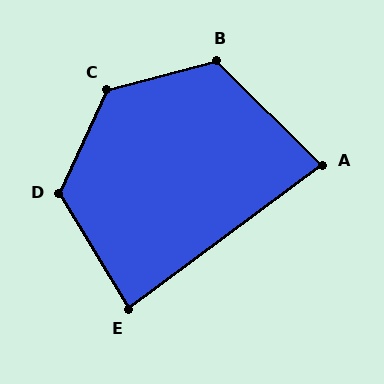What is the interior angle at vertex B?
Approximately 121 degrees (obtuse).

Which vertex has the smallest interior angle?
A, at approximately 81 degrees.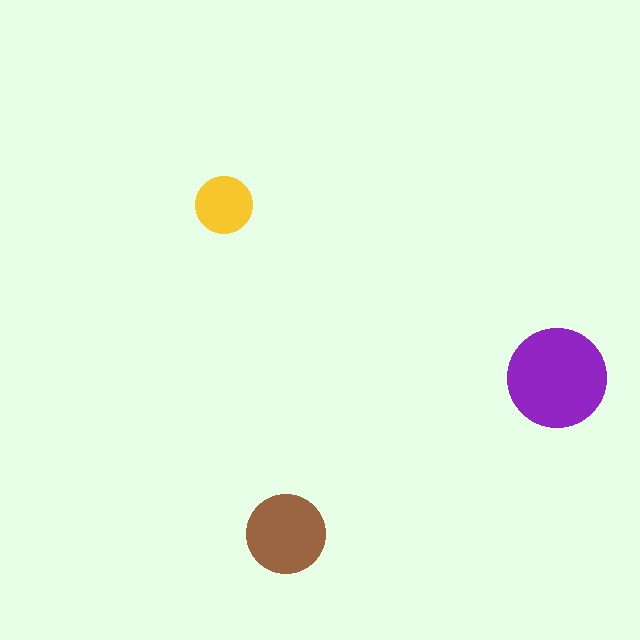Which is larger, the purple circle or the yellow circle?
The purple one.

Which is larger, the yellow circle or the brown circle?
The brown one.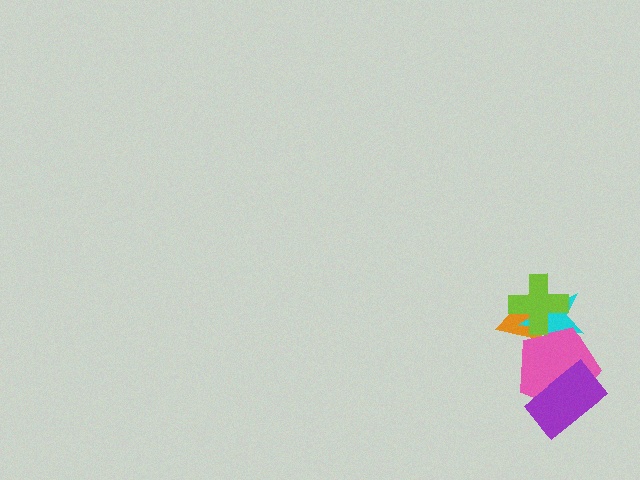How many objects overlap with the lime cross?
2 objects overlap with the lime cross.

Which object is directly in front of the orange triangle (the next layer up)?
The cyan star is directly in front of the orange triangle.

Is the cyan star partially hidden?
Yes, it is partially covered by another shape.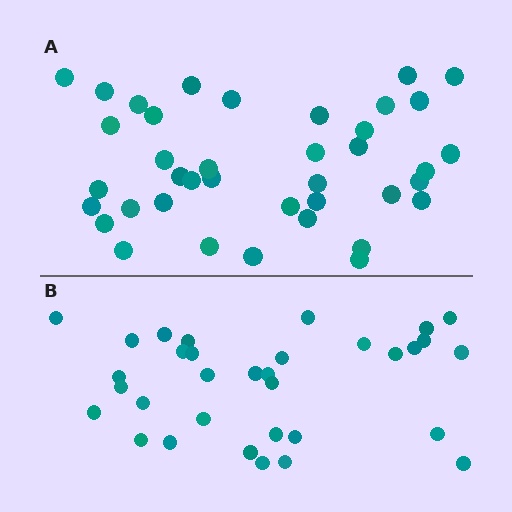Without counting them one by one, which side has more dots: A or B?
Region A (the top region) has more dots.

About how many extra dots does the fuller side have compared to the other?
Region A has about 6 more dots than region B.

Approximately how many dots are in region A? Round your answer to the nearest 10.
About 40 dots. (The exact count is 39, which rounds to 40.)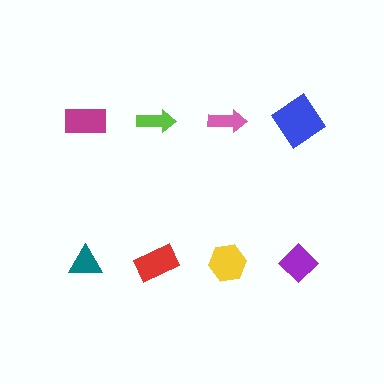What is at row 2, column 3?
A yellow hexagon.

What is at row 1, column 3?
A pink arrow.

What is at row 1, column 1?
A magenta rectangle.